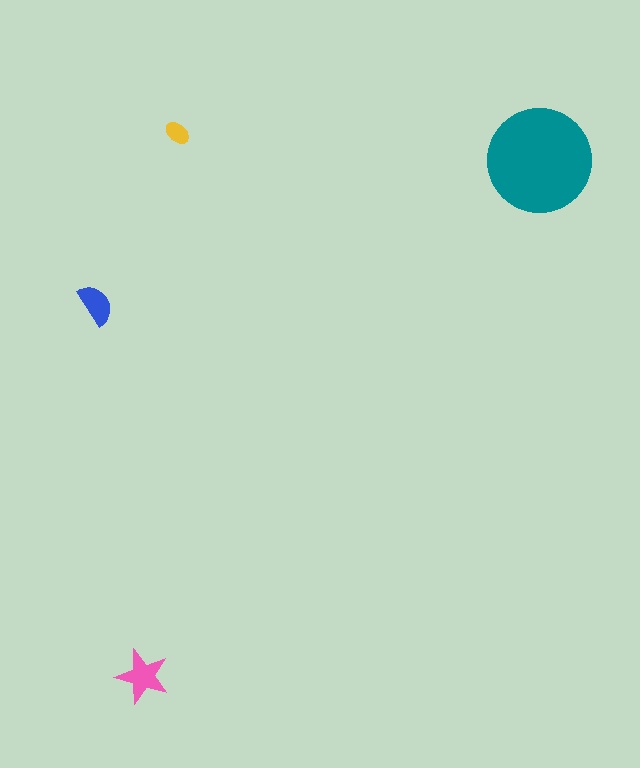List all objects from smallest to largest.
The yellow ellipse, the blue semicircle, the pink star, the teal circle.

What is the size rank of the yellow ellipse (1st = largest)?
4th.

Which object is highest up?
The yellow ellipse is topmost.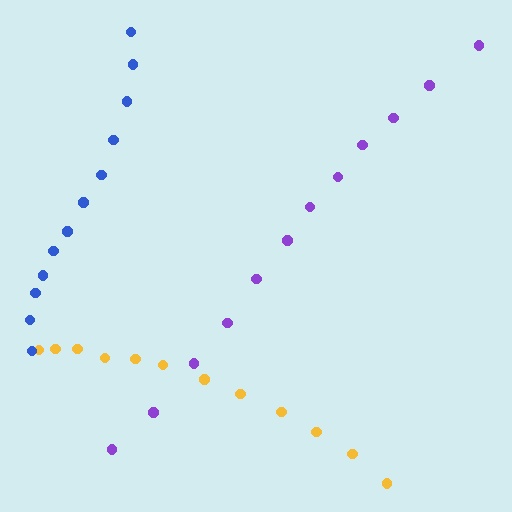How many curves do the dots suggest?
There are 3 distinct paths.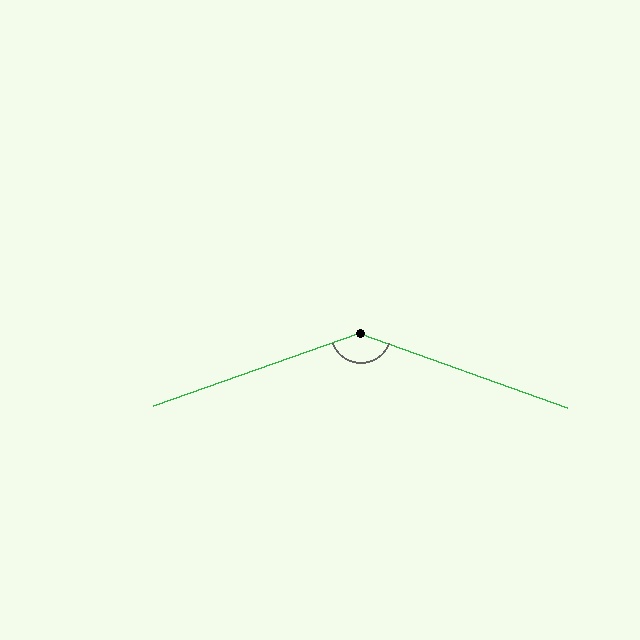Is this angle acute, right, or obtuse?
It is obtuse.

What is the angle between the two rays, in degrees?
Approximately 141 degrees.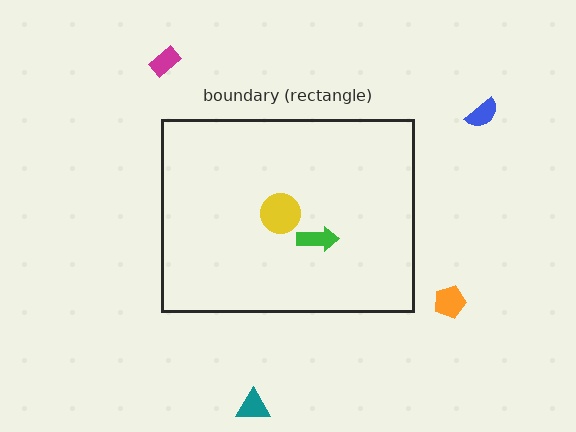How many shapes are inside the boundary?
2 inside, 4 outside.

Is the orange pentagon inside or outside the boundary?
Outside.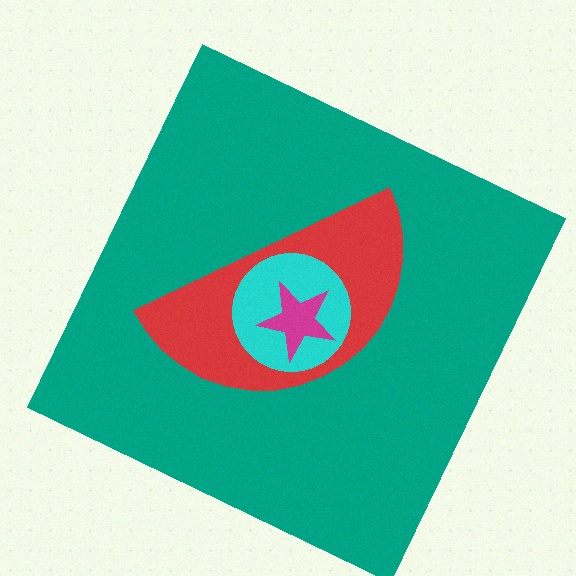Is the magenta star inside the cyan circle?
Yes.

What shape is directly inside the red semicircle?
The cyan circle.